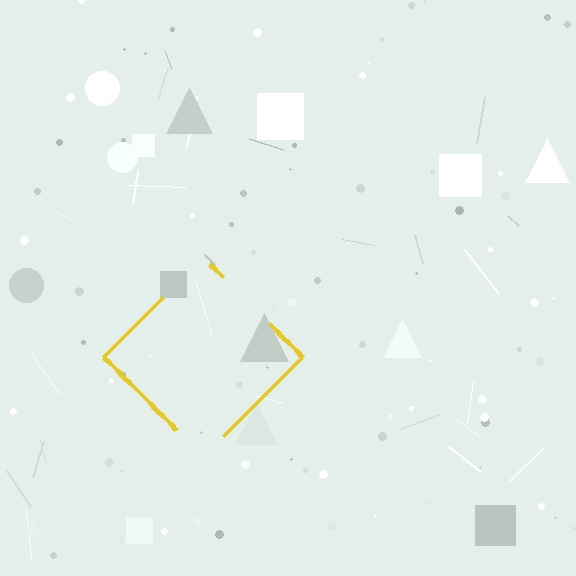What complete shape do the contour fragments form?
The contour fragments form a diamond.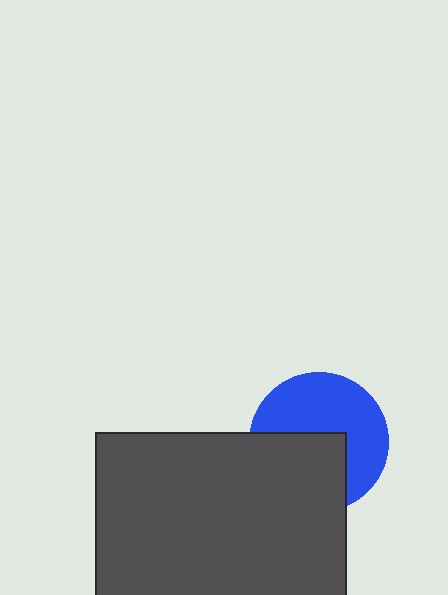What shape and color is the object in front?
The object in front is a dark gray rectangle.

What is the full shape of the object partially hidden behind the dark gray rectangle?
The partially hidden object is a blue circle.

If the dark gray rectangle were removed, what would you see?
You would see the complete blue circle.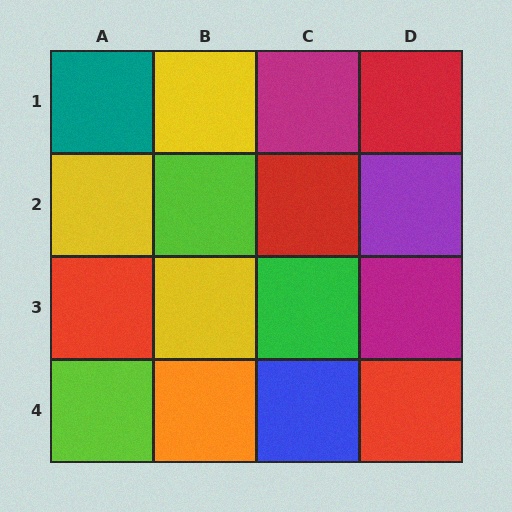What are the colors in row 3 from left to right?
Red, yellow, green, magenta.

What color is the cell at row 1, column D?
Red.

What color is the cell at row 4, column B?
Orange.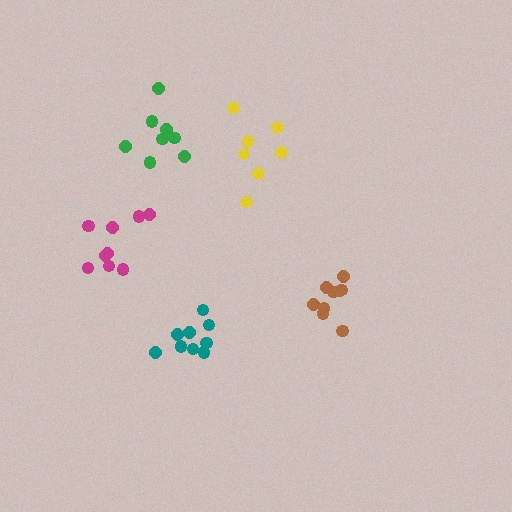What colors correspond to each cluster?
The clusters are colored: magenta, teal, yellow, brown, green.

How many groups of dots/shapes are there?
There are 5 groups.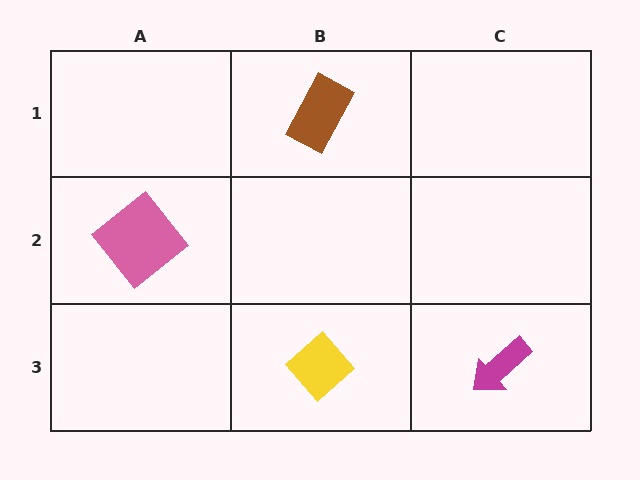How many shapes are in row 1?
1 shape.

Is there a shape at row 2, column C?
No, that cell is empty.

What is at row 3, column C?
A magenta arrow.